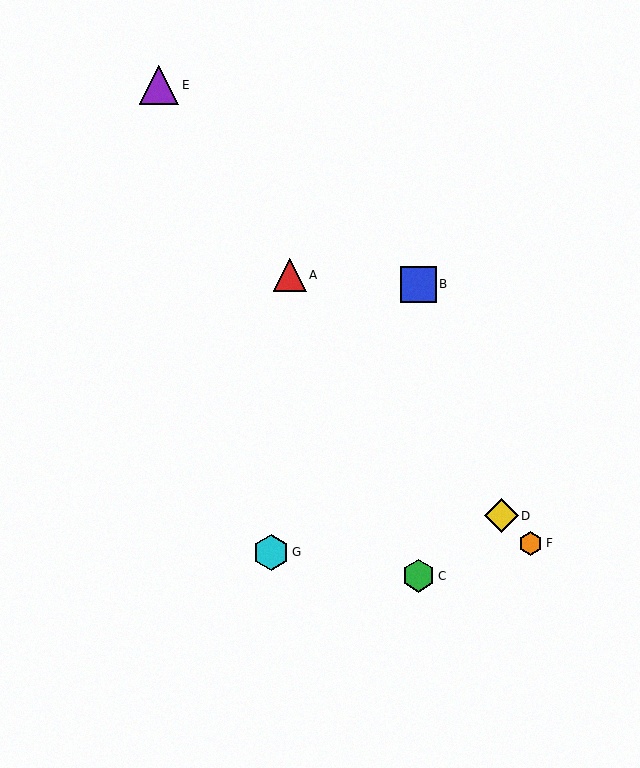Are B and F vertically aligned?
No, B is at x≈419 and F is at x≈531.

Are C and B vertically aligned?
Yes, both are at x≈419.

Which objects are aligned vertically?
Objects B, C are aligned vertically.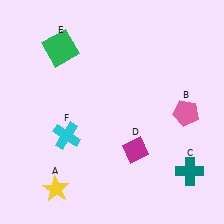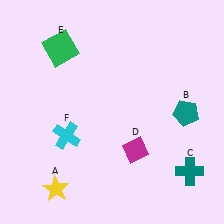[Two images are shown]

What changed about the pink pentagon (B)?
In Image 1, B is pink. In Image 2, it changed to teal.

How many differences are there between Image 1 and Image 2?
There is 1 difference between the two images.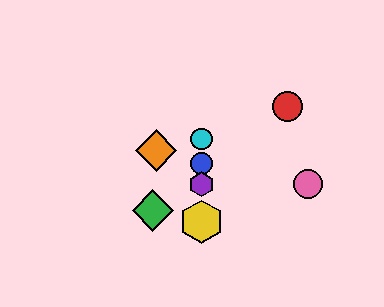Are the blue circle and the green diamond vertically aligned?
No, the blue circle is at x≈201 and the green diamond is at x≈153.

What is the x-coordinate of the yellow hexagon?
The yellow hexagon is at x≈201.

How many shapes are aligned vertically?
4 shapes (the blue circle, the yellow hexagon, the purple hexagon, the cyan circle) are aligned vertically.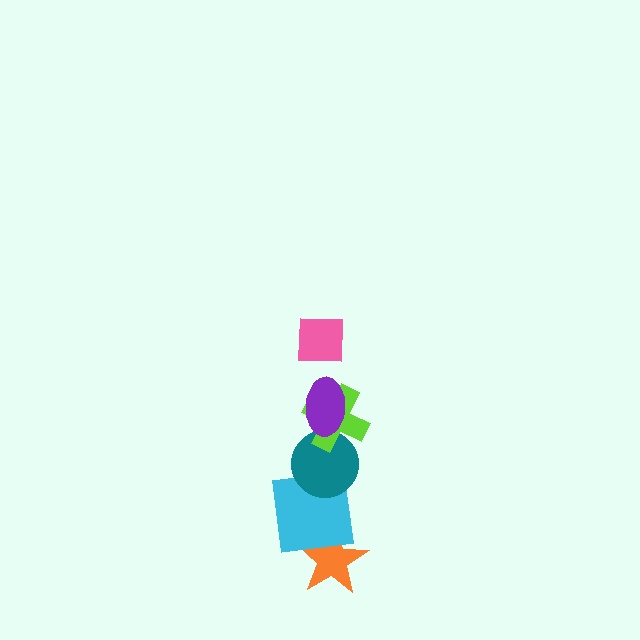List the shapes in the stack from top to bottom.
From top to bottom: the pink square, the purple ellipse, the lime cross, the teal circle, the cyan square, the orange star.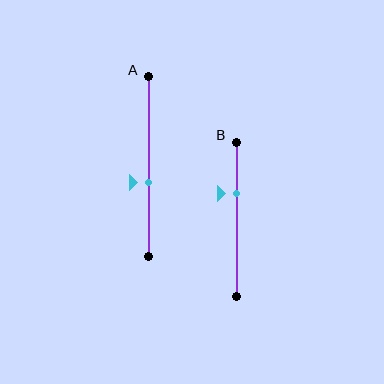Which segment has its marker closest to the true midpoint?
Segment A has its marker closest to the true midpoint.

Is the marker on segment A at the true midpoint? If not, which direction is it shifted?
No, the marker on segment A is shifted downward by about 9% of the segment length.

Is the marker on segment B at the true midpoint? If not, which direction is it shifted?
No, the marker on segment B is shifted upward by about 17% of the segment length.